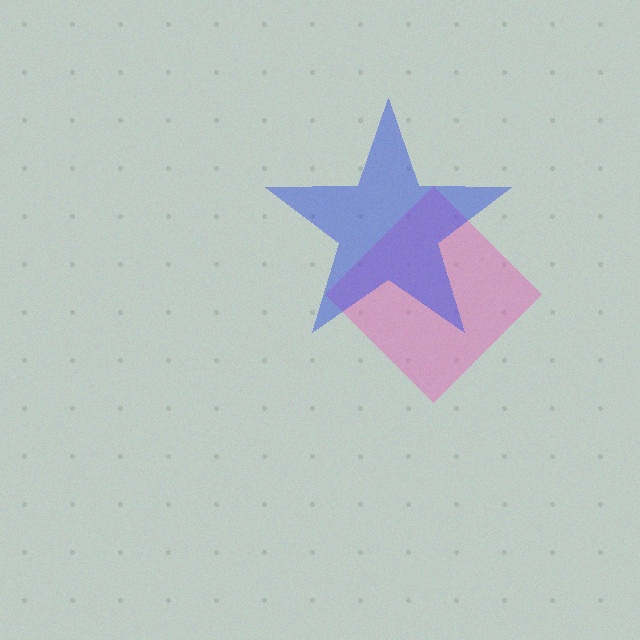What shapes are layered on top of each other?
The layered shapes are: a pink diamond, a blue star.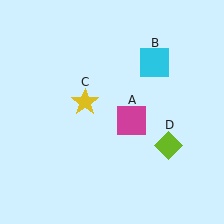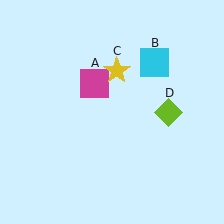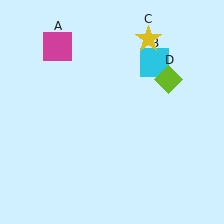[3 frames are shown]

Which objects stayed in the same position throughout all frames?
Cyan square (object B) remained stationary.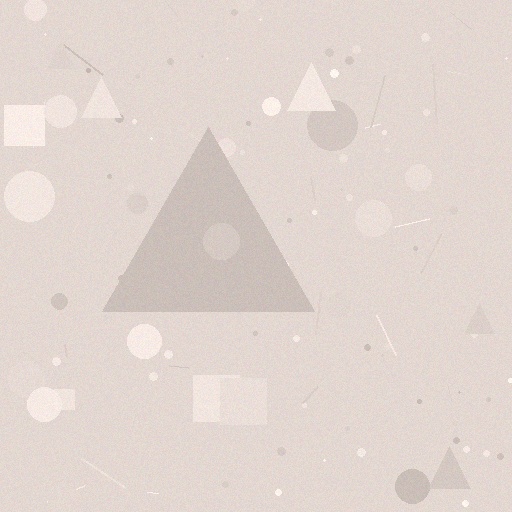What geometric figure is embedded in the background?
A triangle is embedded in the background.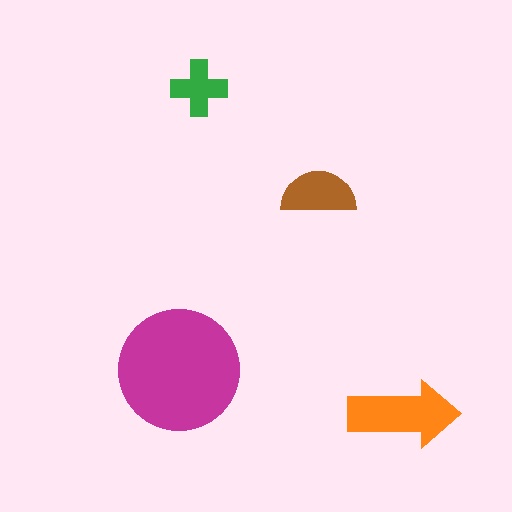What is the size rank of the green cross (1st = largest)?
4th.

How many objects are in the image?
There are 4 objects in the image.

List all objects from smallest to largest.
The green cross, the brown semicircle, the orange arrow, the magenta circle.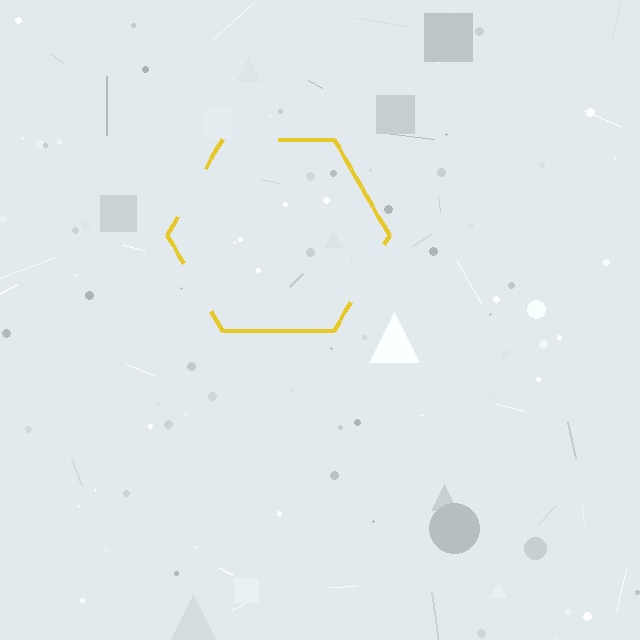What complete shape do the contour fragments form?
The contour fragments form a hexagon.